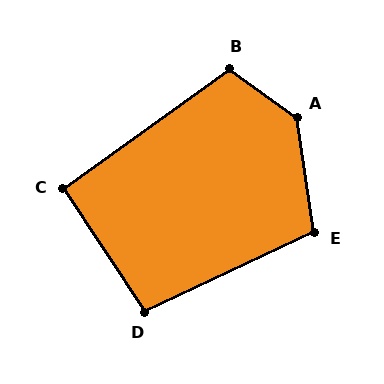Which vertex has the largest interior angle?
A, at approximately 134 degrees.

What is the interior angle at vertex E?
Approximately 107 degrees (obtuse).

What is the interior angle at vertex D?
Approximately 98 degrees (obtuse).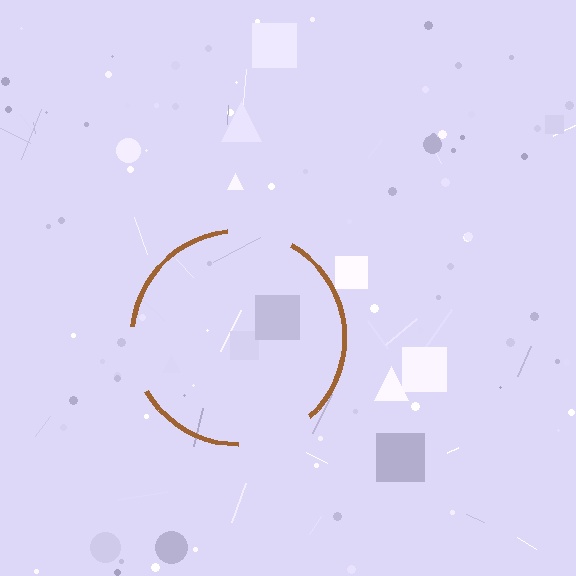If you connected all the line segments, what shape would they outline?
They would outline a circle.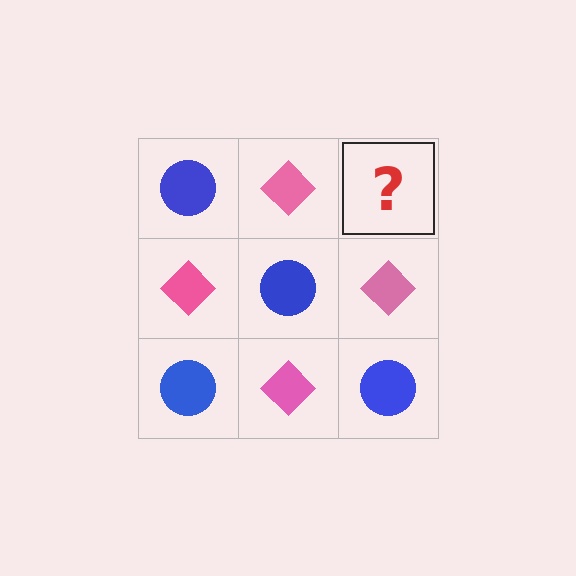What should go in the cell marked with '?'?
The missing cell should contain a blue circle.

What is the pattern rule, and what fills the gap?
The rule is that it alternates blue circle and pink diamond in a checkerboard pattern. The gap should be filled with a blue circle.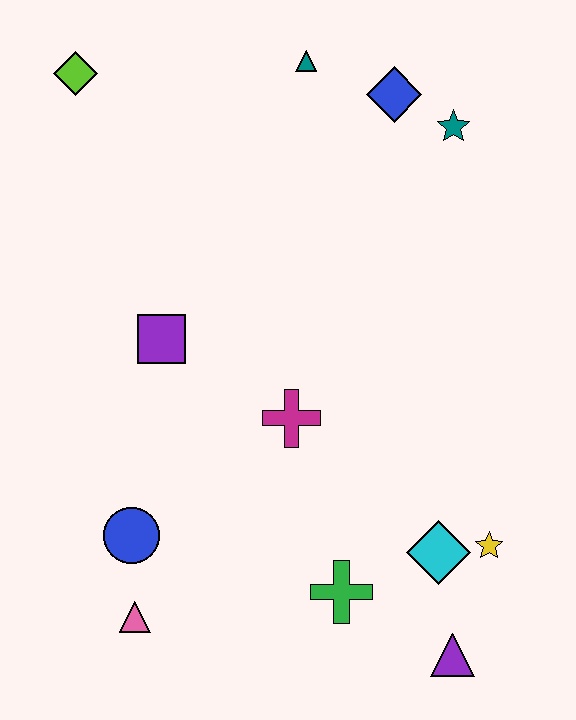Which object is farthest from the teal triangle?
The purple triangle is farthest from the teal triangle.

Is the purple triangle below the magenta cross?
Yes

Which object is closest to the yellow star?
The cyan diamond is closest to the yellow star.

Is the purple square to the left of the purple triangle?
Yes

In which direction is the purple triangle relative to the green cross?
The purple triangle is to the right of the green cross.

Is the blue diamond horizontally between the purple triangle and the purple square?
Yes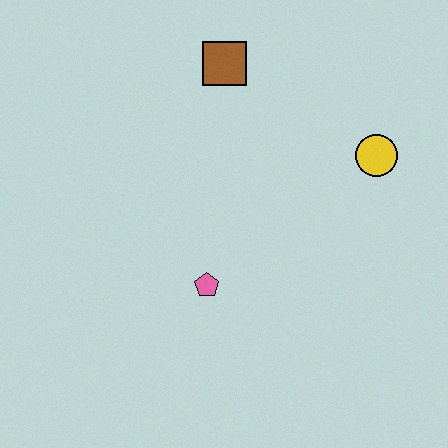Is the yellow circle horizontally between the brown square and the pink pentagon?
No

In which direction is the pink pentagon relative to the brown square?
The pink pentagon is below the brown square.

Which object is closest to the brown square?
The yellow circle is closest to the brown square.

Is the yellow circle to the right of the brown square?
Yes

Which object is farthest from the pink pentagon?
The brown square is farthest from the pink pentagon.